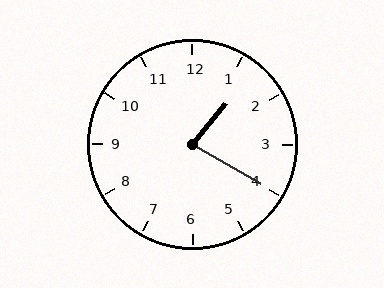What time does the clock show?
1:20.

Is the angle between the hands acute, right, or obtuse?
It is acute.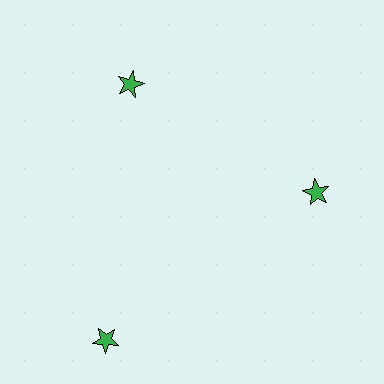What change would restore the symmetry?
The symmetry would be restored by moving it inward, back onto the ring so that all 3 stars sit at equal angles and equal distance from the center.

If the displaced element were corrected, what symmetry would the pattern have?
It would have 3-fold rotational symmetry — the pattern would map onto itself every 120 degrees.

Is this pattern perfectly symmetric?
No. The 3 green stars are arranged in a ring, but one element near the 7 o'clock position is pushed outward from the center, breaking the 3-fold rotational symmetry.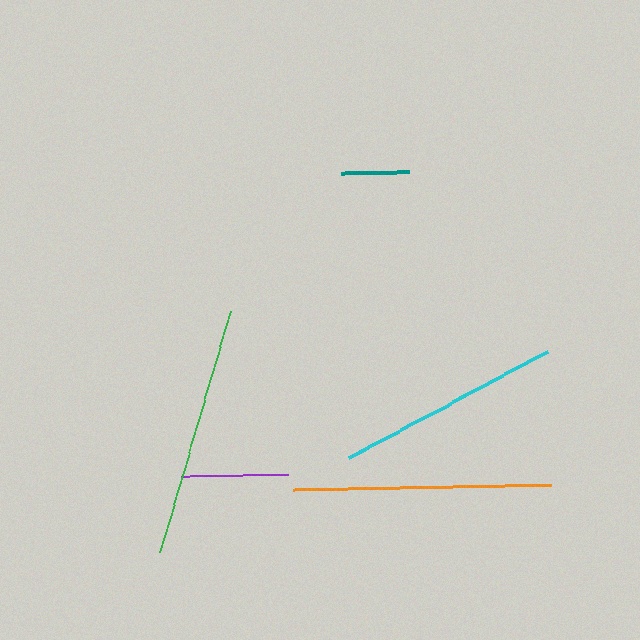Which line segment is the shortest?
The teal line is the shortest at approximately 68 pixels.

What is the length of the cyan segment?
The cyan segment is approximately 226 pixels long.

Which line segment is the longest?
The orange line is the longest at approximately 257 pixels.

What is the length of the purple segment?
The purple segment is approximately 107 pixels long.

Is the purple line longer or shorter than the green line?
The green line is longer than the purple line.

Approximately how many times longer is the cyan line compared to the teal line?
The cyan line is approximately 3.3 times the length of the teal line.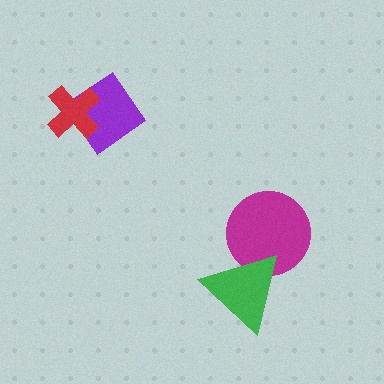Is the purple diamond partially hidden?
Yes, it is partially covered by another shape.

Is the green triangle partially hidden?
No, no other shape covers it.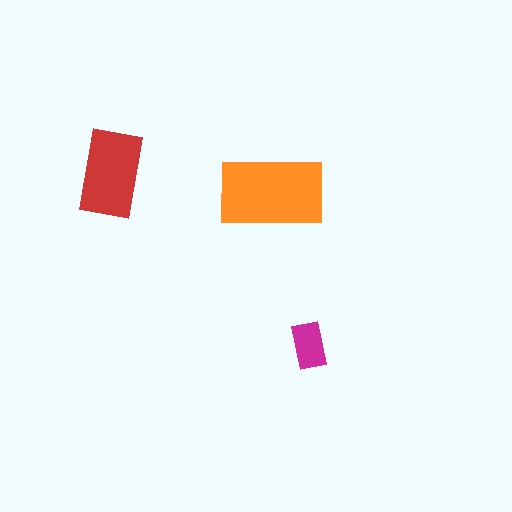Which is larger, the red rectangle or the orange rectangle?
The orange one.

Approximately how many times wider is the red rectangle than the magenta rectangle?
About 2 times wider.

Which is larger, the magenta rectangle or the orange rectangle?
The orange one.